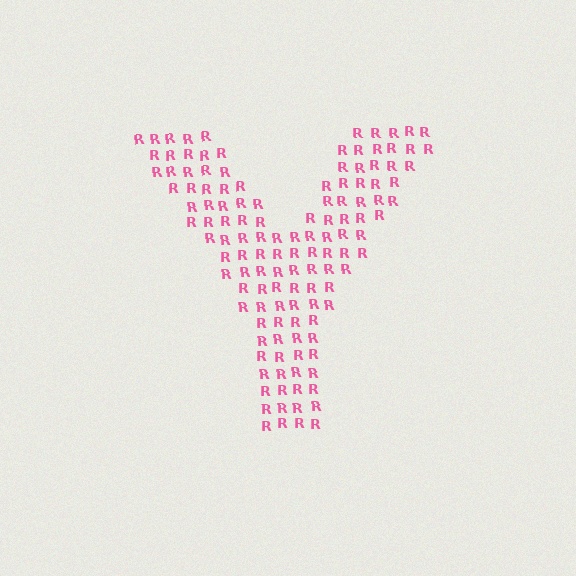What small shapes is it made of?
It is made of small letter R's.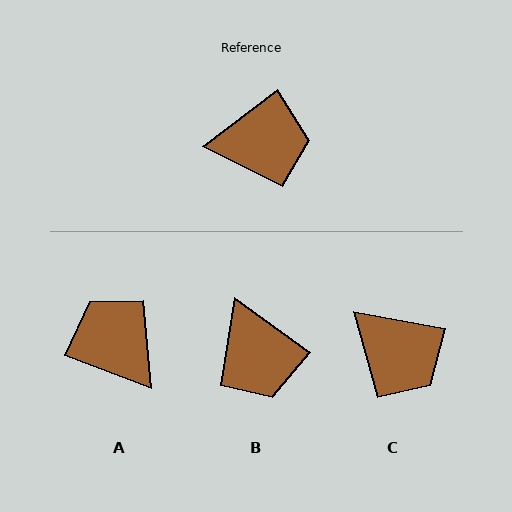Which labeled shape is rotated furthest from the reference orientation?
A, about 122 degrees away.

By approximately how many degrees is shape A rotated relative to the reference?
Approximately 122 degrees counter-clockwise.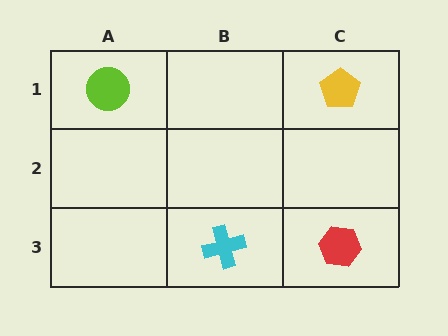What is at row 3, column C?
A red hexagon.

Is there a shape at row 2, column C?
No, that cell is empty.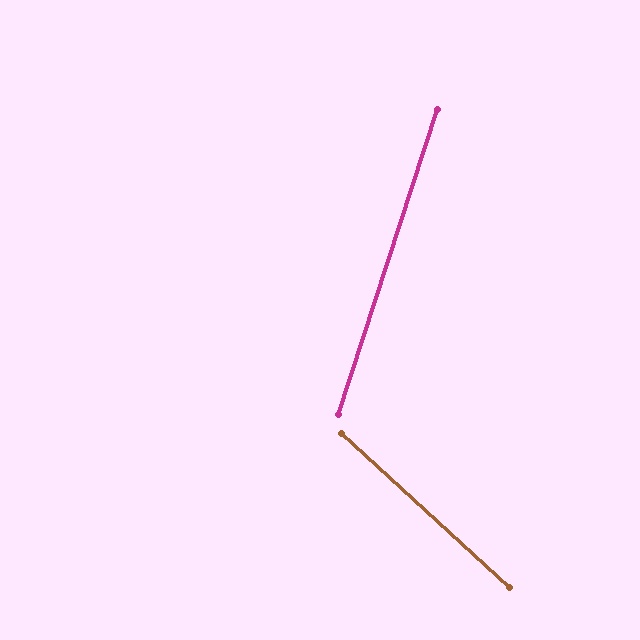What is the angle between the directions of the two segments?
Approximately 66 degrees.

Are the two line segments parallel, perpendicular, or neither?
Neither parallel nor perpendicular — they differ by about 66°.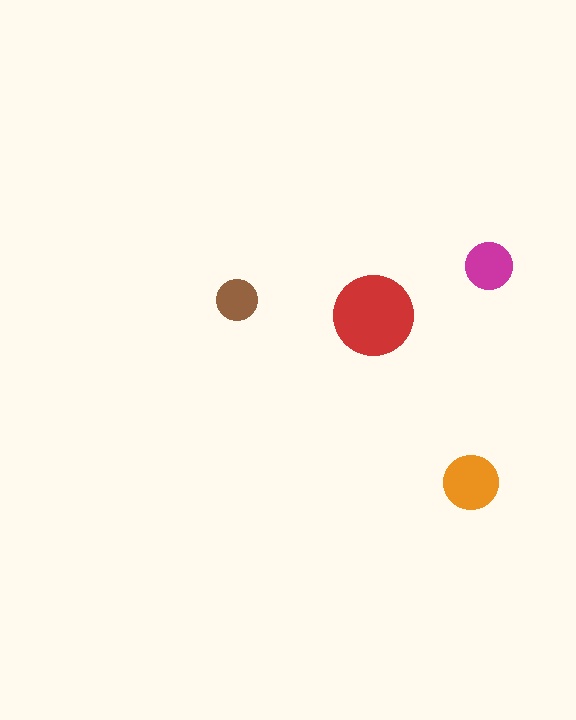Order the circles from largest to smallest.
the red one, the orange one, the magenta one, the brown one.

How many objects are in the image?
There are 4 objects in the image.